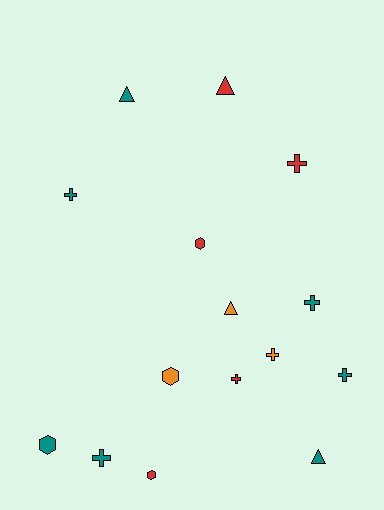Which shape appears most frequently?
Cross, with 7 objects.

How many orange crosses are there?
There is 1 orange cross.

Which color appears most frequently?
Teal, with 7 objects.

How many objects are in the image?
There are 15 objects.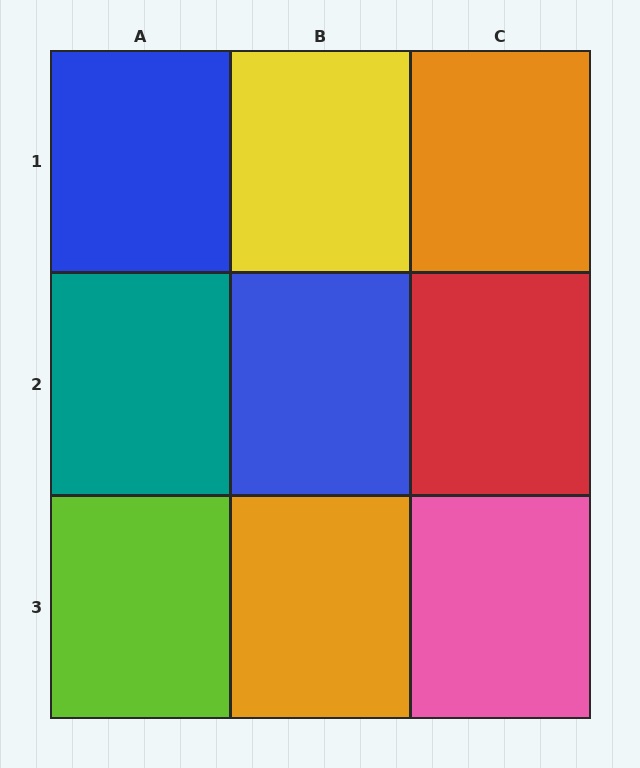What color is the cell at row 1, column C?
Orange.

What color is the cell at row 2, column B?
Blue.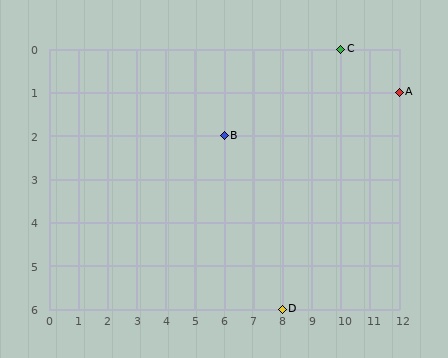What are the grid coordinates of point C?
Point C is at grid coordinates (10, 0).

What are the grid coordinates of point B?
Point B is at grid coordinates (6, 2).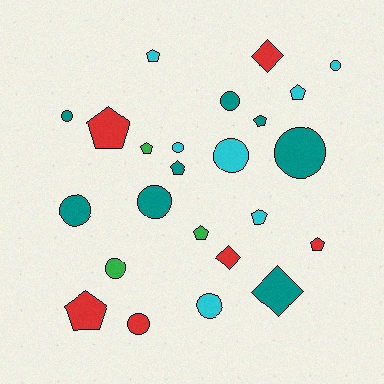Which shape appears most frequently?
Circle, with 11 objects.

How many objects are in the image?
There are 24 objects.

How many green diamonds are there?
There are no green diamonds.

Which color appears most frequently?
Teal, with 8 objects.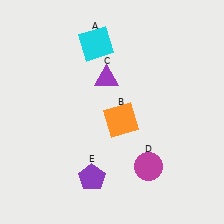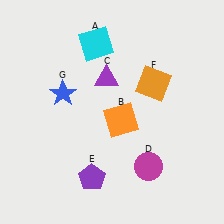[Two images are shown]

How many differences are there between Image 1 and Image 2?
There are 2 differences between the two images.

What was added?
An orange square (F), a blue star (G) were added in Image 2.